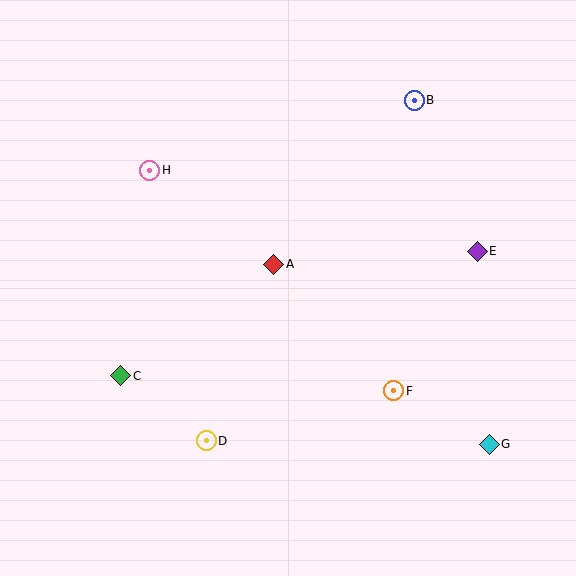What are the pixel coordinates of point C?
Point C is at (121, 376).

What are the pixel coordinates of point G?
Point G is at (489, 444).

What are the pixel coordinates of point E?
Point E is at (477, 251).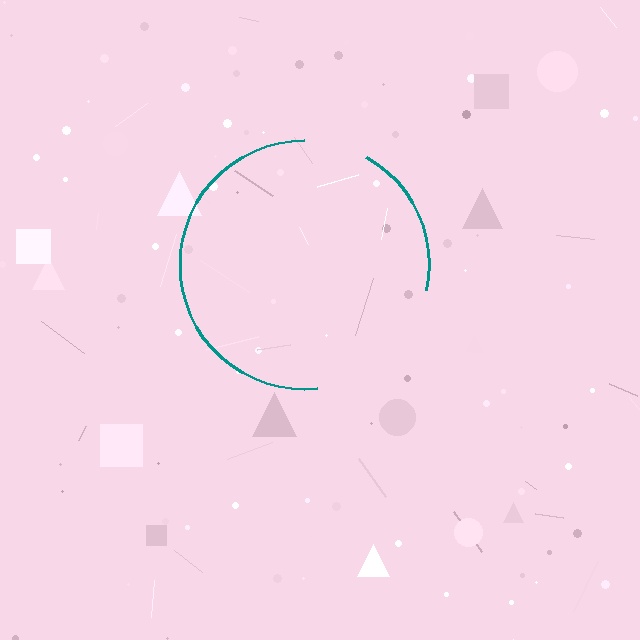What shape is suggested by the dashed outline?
The dashed outline suggests a circle.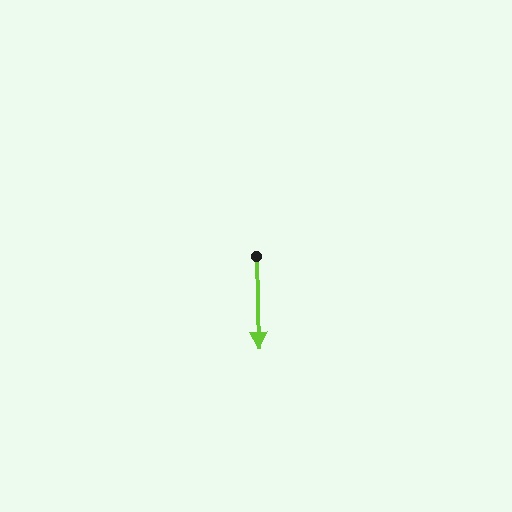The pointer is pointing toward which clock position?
Roughly 6 o'clock.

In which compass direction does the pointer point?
South.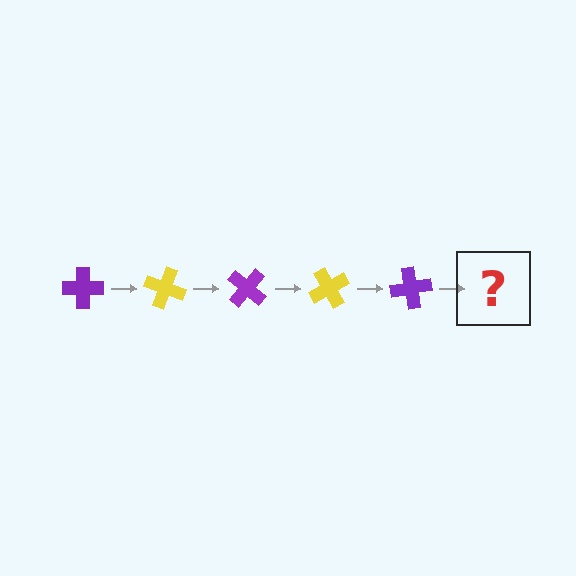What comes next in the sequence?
The next element should be a yellow cross, rotated 100 degrees from the start.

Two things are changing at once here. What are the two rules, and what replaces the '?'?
The two rules are that it rotates 20 degrees each step and the color cycles through purple and yellow. The '?' should be a yellow cross, rotated 100 degrees from the start.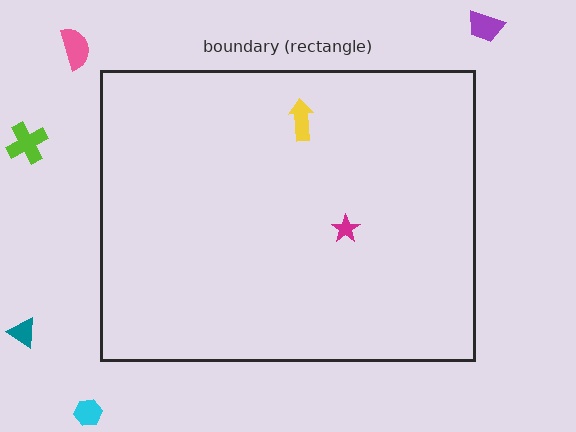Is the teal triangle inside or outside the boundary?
Outside.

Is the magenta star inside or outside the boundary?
Inside.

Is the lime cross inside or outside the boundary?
Outside.